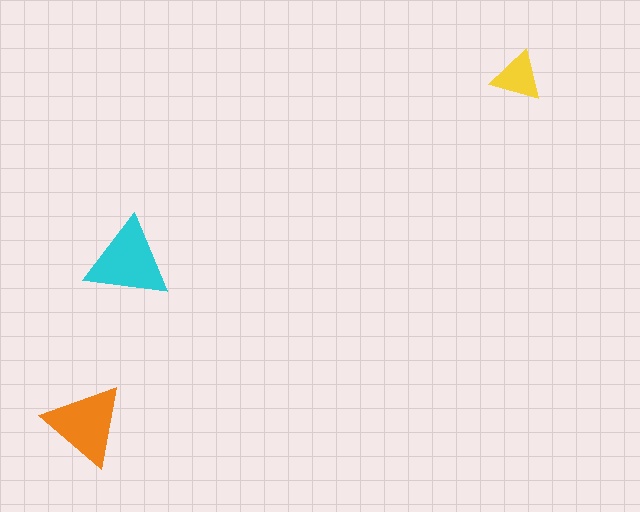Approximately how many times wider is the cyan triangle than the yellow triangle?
About 1.5 times wider.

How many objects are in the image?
There are 3 objects in the image.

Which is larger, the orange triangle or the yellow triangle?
The orange one.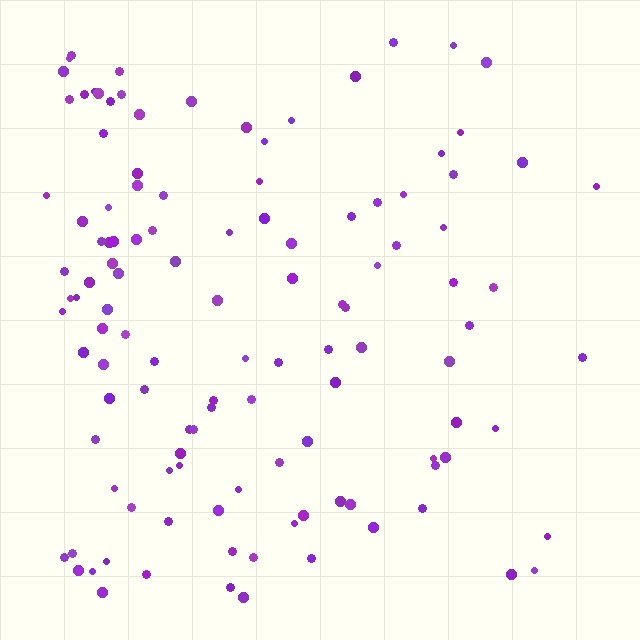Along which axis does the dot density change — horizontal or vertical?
Horizontal.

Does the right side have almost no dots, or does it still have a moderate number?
Still a moderate number, just noticeably fewer than the left.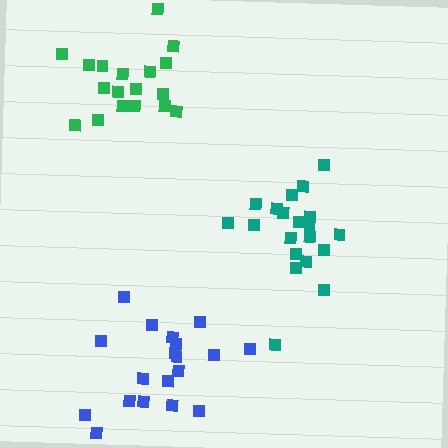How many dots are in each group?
Group 1: 18 dots, Group 2: 20 dots, Group 3: 19 dots (57 total).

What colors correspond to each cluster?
The clusters are colored: green, teal, blue.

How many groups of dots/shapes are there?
There are 3 groups.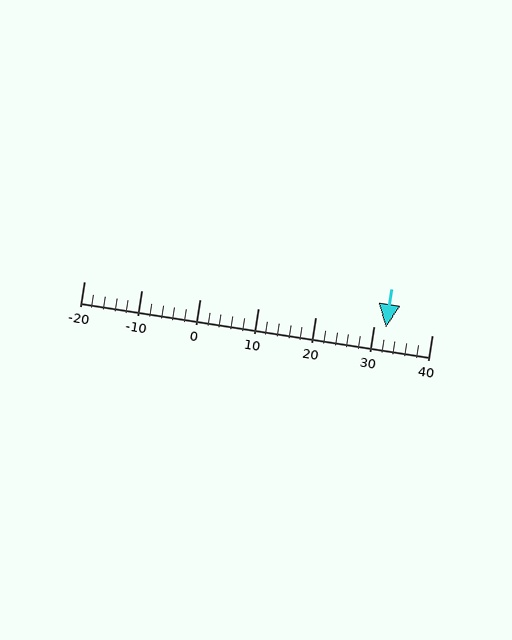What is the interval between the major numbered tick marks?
The major tick marks are spaced 10 units apart.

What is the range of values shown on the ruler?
The ruler shows values from -20 to 40.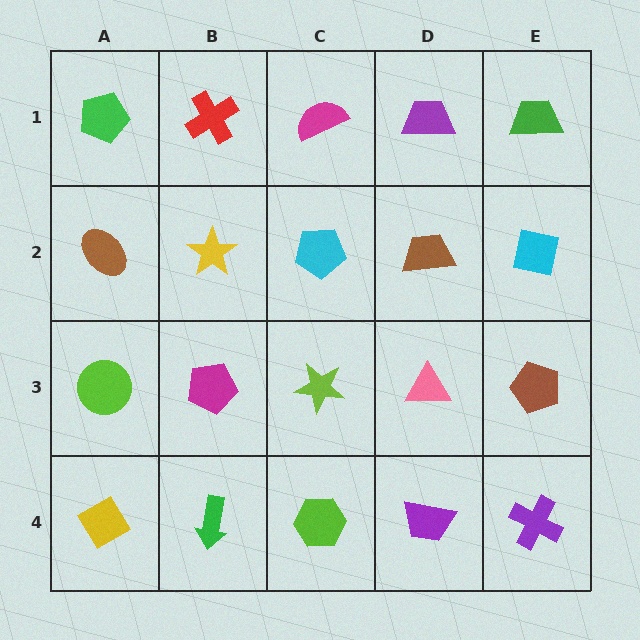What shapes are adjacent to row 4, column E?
A brown pentagon (row 3, column E), a purple trapezoid (row 4, column D).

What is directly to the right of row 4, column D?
A purple cross.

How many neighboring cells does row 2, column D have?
4.